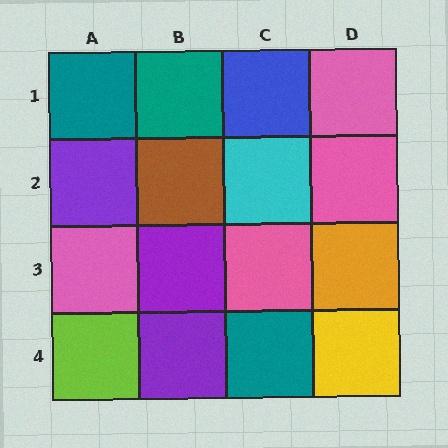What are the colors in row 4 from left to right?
Lime, purple, teal, yellow.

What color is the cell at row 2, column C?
Cyan.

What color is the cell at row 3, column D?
Orange.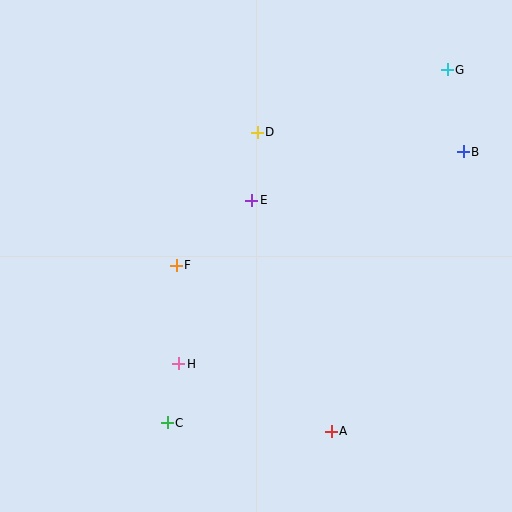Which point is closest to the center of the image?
Point E at (252, 200) is closest to the center.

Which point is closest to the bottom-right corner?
Point A is closest to the bottom-right corner.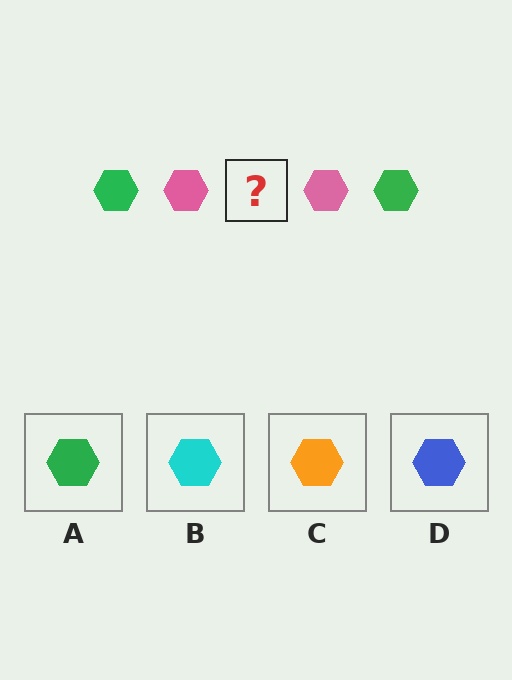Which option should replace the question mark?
Option A.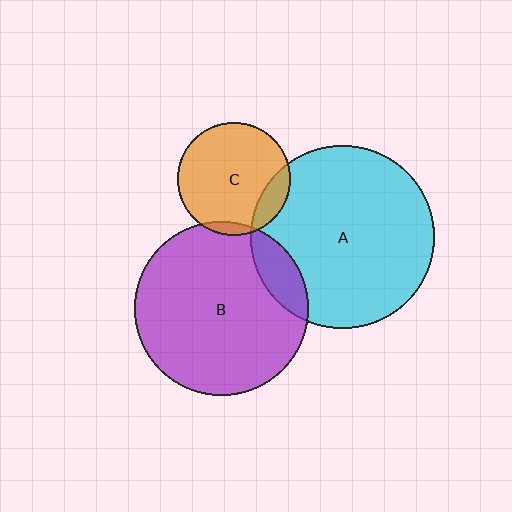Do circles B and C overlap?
Yes.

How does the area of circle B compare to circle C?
Approximately 2.4 times.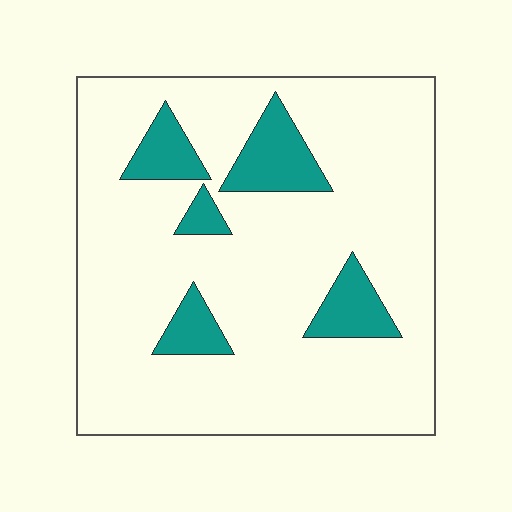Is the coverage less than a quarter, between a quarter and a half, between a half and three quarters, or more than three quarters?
Less than a quarter.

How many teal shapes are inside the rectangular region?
5.